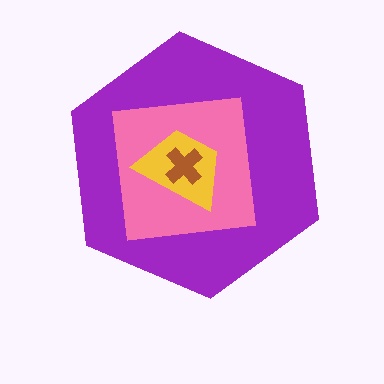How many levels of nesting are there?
4.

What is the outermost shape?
The purple hexagon.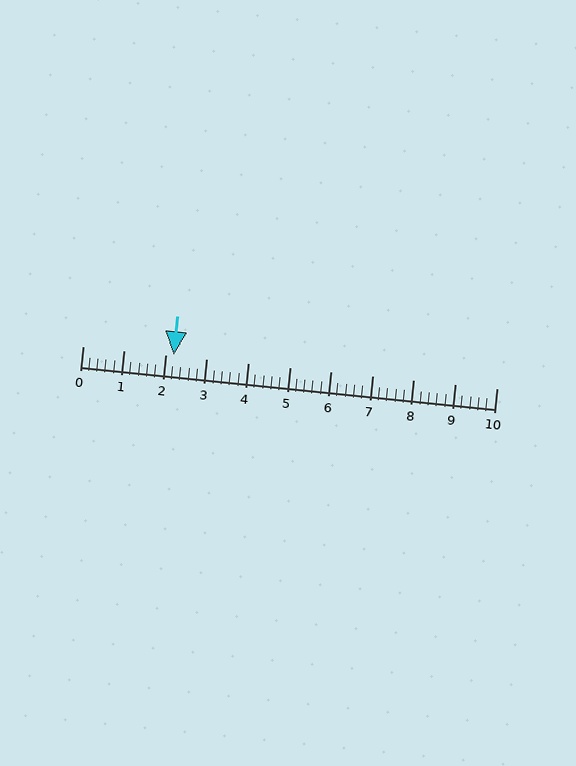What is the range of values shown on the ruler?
The ruler shows values from 0 to 10.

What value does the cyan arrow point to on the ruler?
The cyan arrow points to approximately 2.2.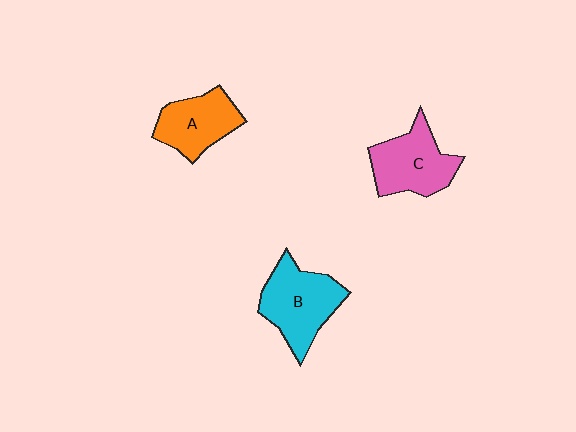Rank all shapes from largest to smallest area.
From largest to smallest: B (cyan), C (pink), A (orange).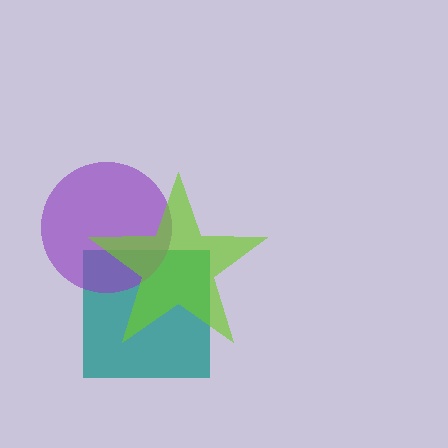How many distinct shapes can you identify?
There are 3 distinct shapes: a teal square, a purple circle, a lime star.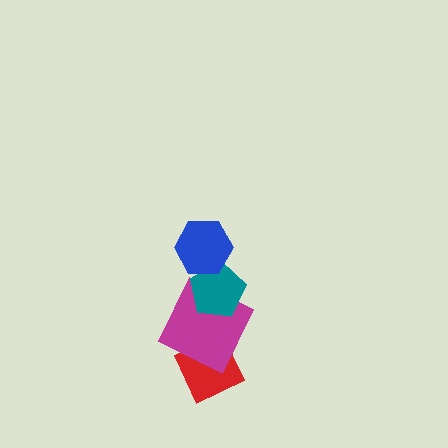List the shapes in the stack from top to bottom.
From top to bottom: the blue hexagon, the teal pentagon, the magenta square, the red diamond.